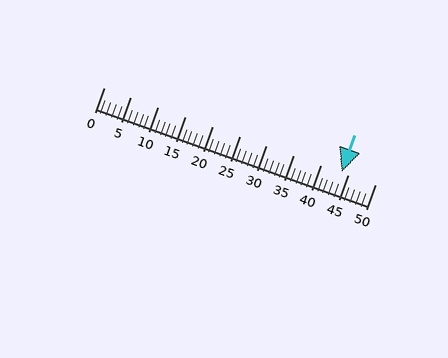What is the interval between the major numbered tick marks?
The major tick marks are spaced 5 units apart.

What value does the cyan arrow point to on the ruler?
The cyan arrow points to approximately 44.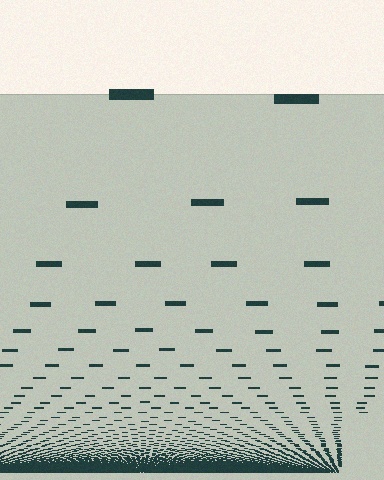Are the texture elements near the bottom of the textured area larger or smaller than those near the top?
Smaller. The gradient is inverted — elements near the bottom are smaller and denser.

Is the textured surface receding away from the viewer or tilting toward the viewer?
The surface appears to tilt toward the viewer. Texture elements get larger and sparser toward the top.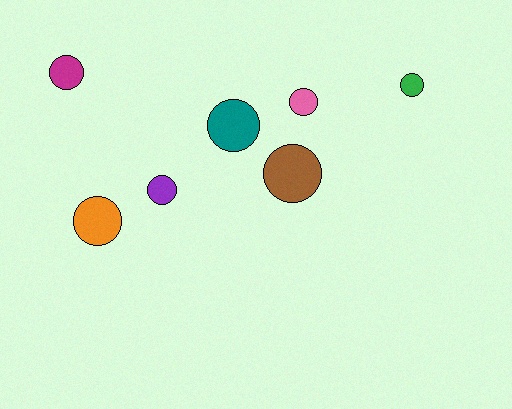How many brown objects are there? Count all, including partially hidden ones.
There is 1 brown object.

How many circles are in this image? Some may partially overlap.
There are 7 circles.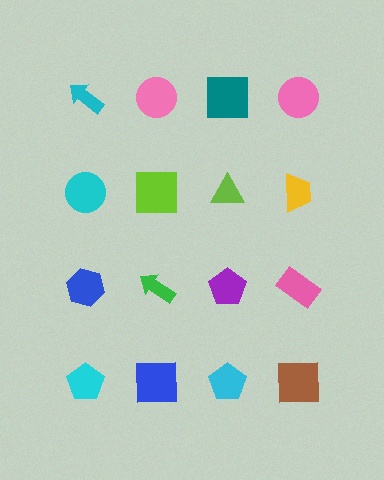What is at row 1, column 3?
A teal square.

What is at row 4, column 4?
A brown square.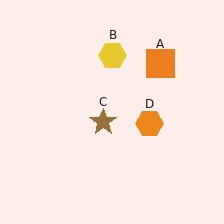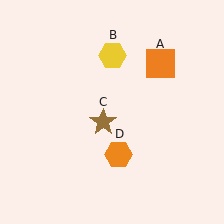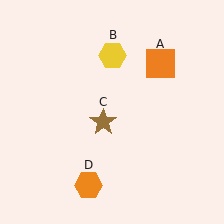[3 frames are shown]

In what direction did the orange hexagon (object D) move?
The orange hexagon (object D) moved down and to the left.